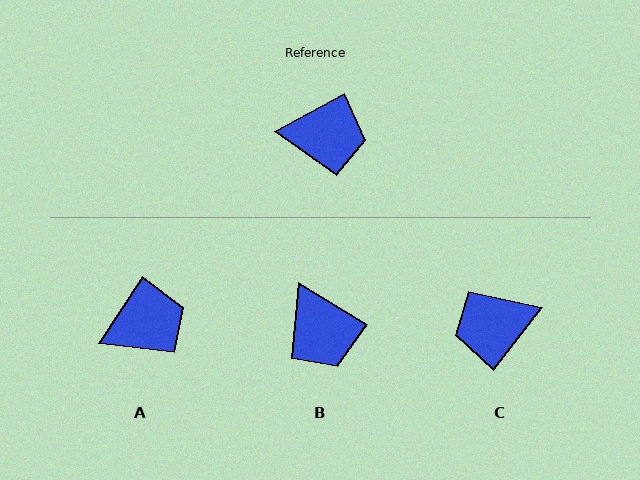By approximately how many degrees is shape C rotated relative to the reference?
Approximately 156 degrees clockwise.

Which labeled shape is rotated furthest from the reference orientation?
C, about 156 degrees away.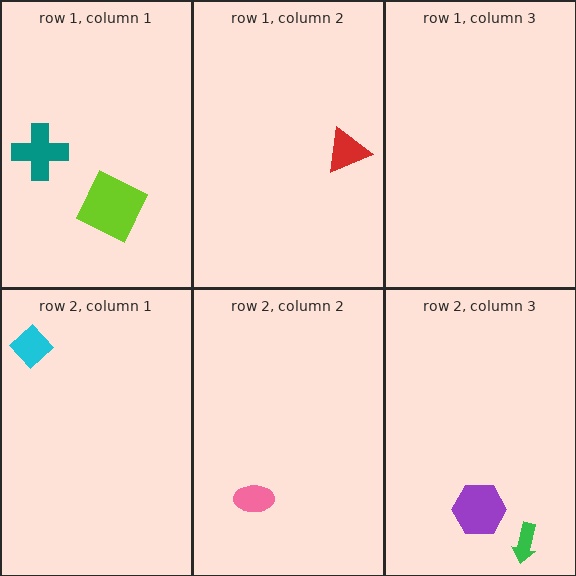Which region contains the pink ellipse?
The row 2, column 2 region.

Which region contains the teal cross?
The row 1, column 1 region.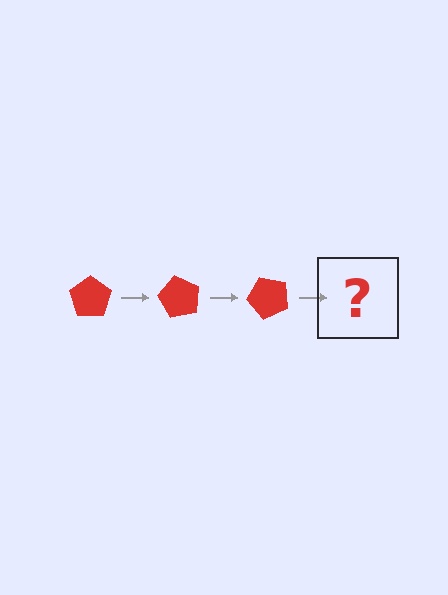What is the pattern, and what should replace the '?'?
The pattern is that the pentagon rotates 60 degrees each step. The '?' should be a red pentagon rotated 180 degrees.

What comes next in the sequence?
The next element should be a red pentagon rotated 180 degrees.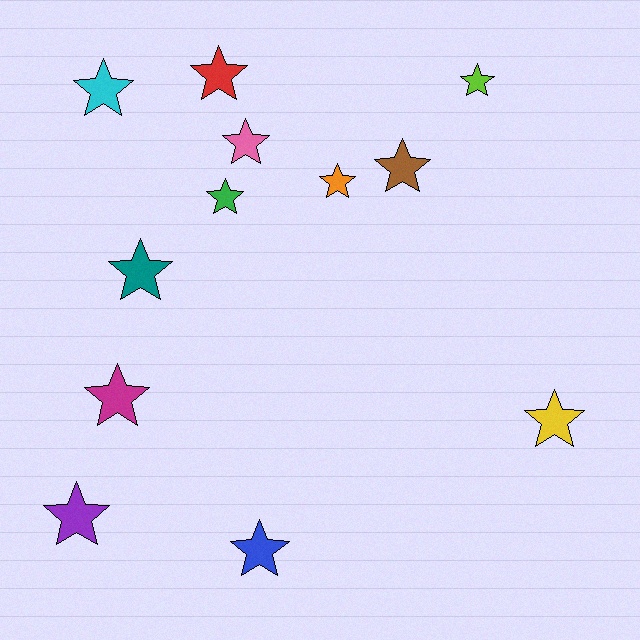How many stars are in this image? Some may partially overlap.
There are 12 stars.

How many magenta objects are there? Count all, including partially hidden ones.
There is 1 magenta object.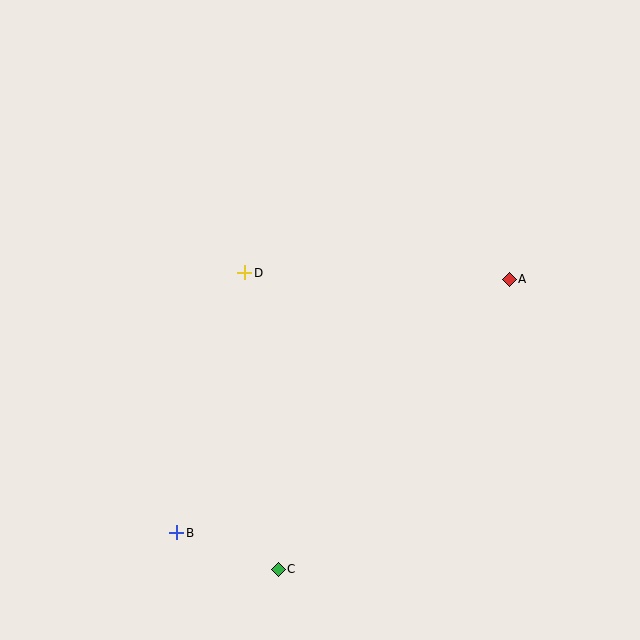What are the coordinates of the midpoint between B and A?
The midpoint between B and A is at (343, 406).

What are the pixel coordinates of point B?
Point B is at (177, 533).